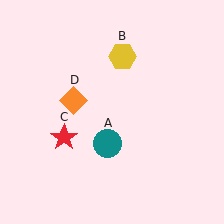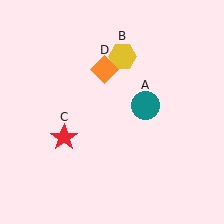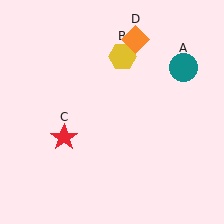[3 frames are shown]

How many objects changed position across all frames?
2 objects changed position: teal circle (object A), orange diamond (object D).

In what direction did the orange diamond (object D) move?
The orange diamond (object D) moved up and to the right.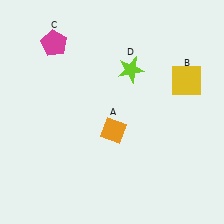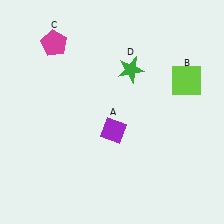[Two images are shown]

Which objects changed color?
A changed from orange to purple. B changed from yellow to lime. D changed from lime to green.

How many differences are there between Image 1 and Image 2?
There are 3 differences between the two images.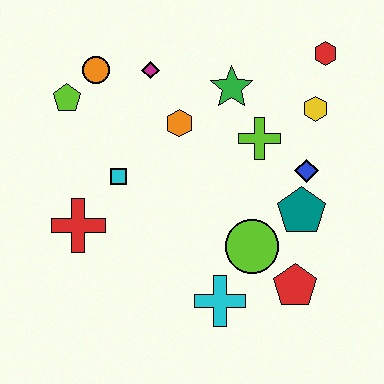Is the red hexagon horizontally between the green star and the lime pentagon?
No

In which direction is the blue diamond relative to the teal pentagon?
The blue diamond is above the teal pentagon.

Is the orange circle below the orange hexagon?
No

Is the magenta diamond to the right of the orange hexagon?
No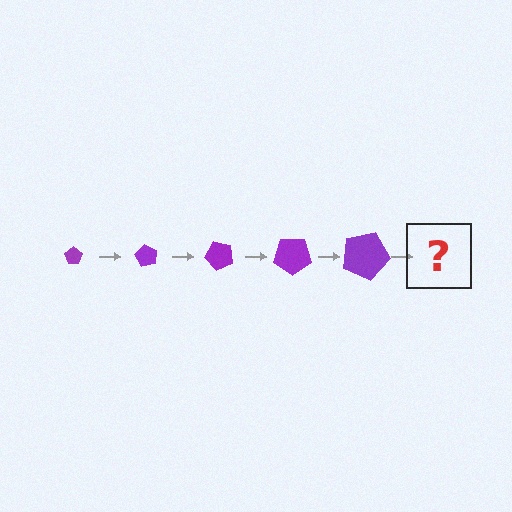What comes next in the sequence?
The next element should be a pentagon, larger than the previous one and rotated 300 degrees from the start.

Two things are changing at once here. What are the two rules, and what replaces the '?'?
The two rules are that the pentagon grows larger each step and it rotates 60 degrees each step. The '?' should be a pentagon, larger than the previous one and rotated 300 degrees from the start.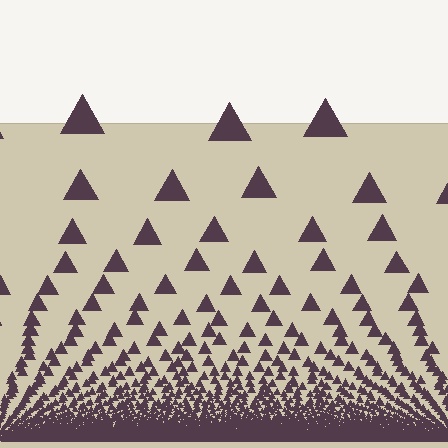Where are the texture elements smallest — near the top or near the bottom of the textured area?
Near the bottom.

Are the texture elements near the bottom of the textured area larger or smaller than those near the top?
Smaller. The gradient is inverted — elements near the bottom are smaller and denser.